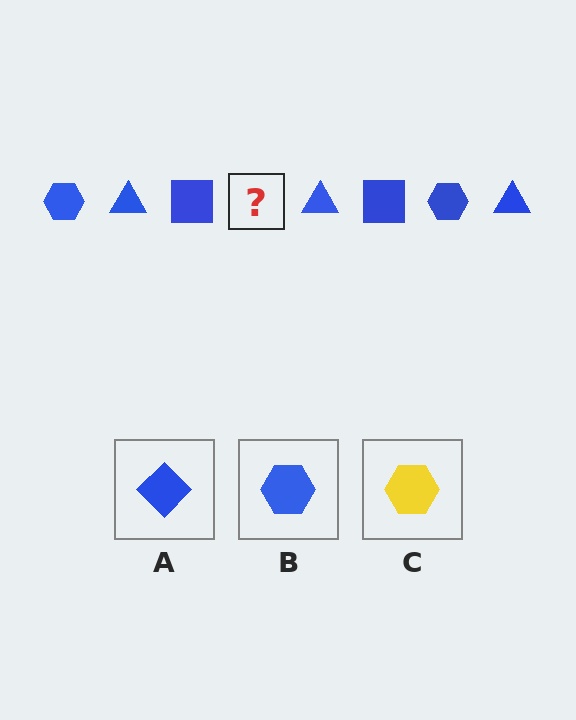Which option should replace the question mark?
Option B.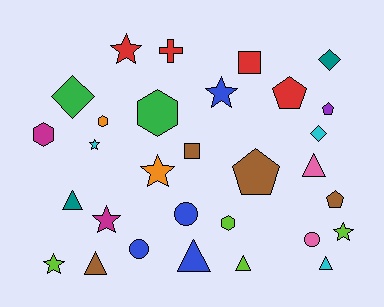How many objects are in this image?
There are 30 objects.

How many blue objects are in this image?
There are 4 blue objects.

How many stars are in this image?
There are 7 stars.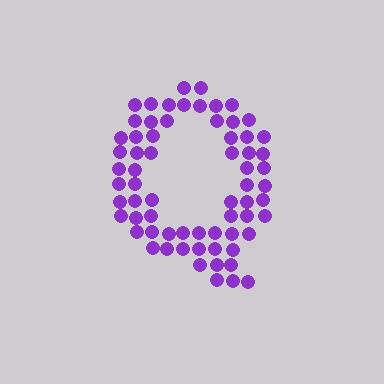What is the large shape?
The large shape is the letter Q.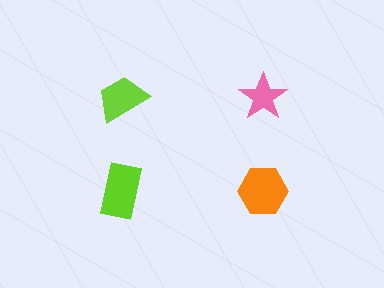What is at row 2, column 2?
An orange hexagon.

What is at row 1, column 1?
A lime trapezoid.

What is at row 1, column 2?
A pink star.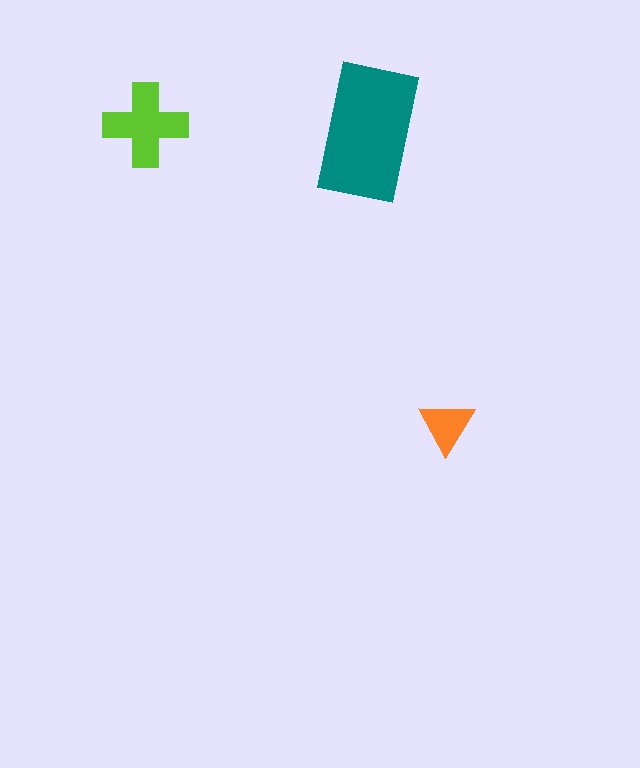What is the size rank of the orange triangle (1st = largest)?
3rd.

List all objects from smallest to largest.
The orange triangle, the lime cross, the teal rectangle.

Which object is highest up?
The lime cross is topmost.